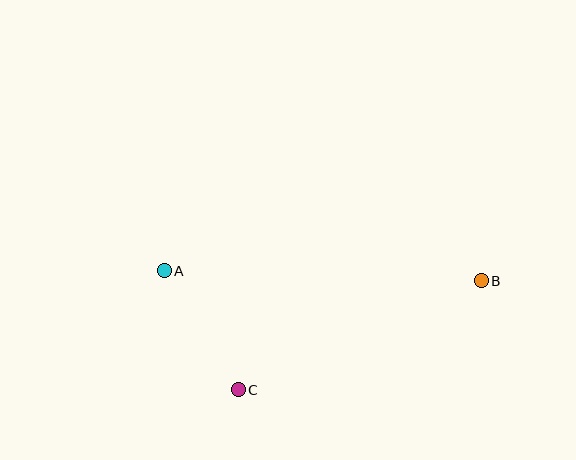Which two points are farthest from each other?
Points A and B are farthest from each other.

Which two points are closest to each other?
Points A and C are closest to each other.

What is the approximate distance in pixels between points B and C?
The distance between B and C is approximately 267 pixels.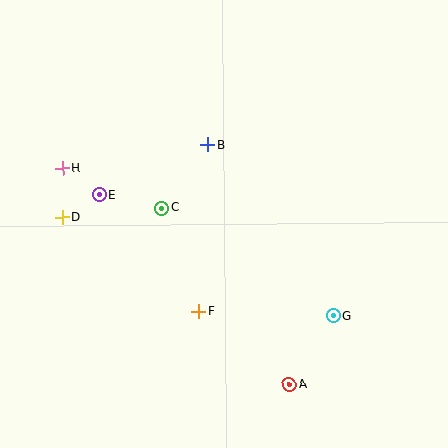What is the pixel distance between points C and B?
The distance between C and B is 79 pixels.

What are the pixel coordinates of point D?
Point D is at (62, 217).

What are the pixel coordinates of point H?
Point H is at (63, 168).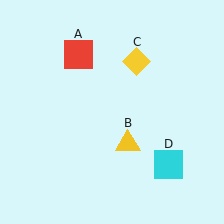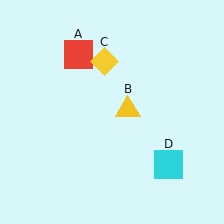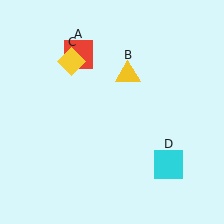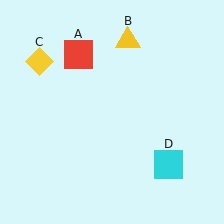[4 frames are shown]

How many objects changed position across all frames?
2 objects changed position: yellow triangle (object B), yellow diamond (object C).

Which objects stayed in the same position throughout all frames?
Red square (object A) and cyan square (object D) remained stationary.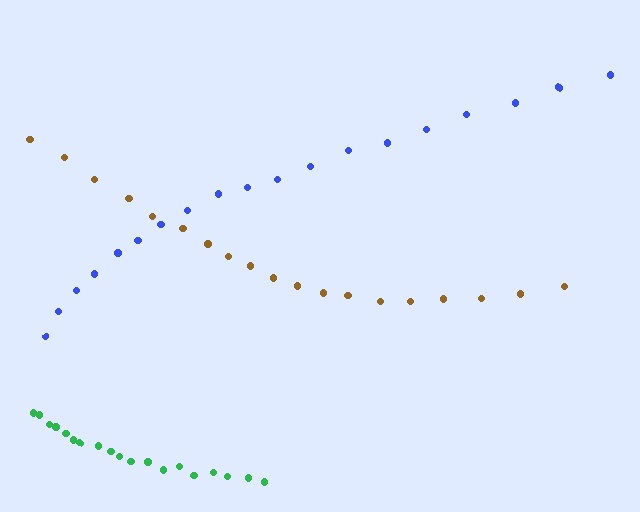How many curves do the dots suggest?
There are 3 distinct paths.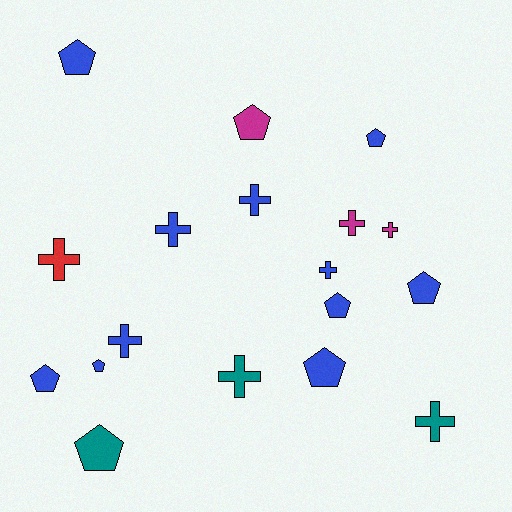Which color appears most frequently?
Blue, with 11 objects.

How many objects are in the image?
There are 18 objects.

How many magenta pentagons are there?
There is 1 magenta pentagon.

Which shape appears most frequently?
Pentagon, with 9 objects.